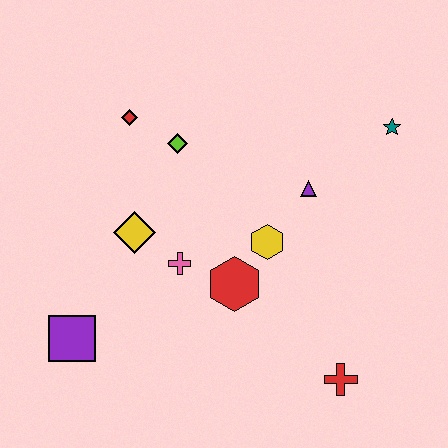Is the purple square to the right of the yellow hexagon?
No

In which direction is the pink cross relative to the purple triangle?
The pink cross is to the left of the purple triangle.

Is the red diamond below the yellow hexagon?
No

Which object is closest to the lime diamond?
The red diamond is closest to the lime diamond.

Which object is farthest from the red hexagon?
The teal star is farthest from the red hexagon.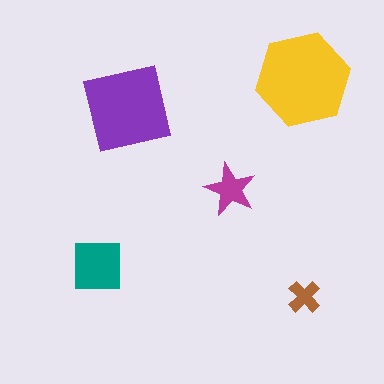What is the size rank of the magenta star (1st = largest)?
4th.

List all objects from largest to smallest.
The yellow hexagon, the purple square, the teal square, the magenta star, the brown cross.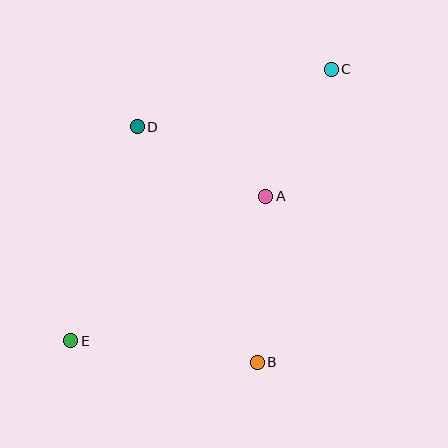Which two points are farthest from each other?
Points C and E are farthest from each other.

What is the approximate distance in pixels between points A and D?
The distance between A and D is approximately 146 pixels.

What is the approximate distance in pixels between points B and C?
The distance between B and C is approximately 302 pixels.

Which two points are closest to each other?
Points A and C are closest to each other.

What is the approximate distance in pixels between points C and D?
The distance between C and D is approximately 202 pixels.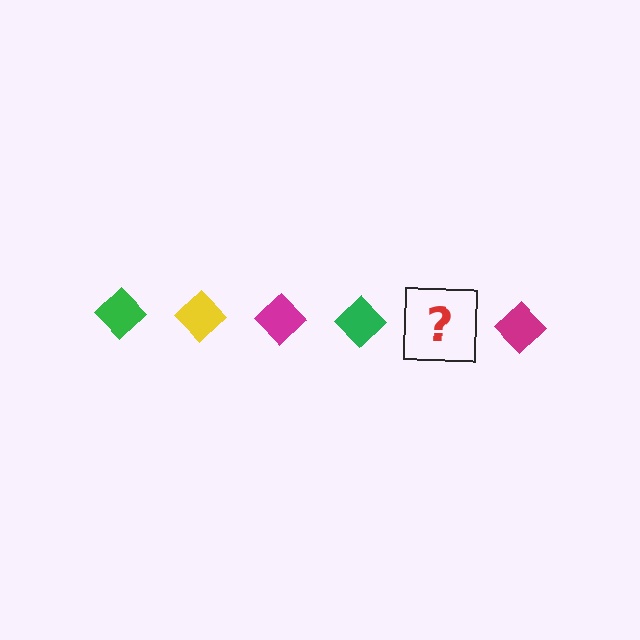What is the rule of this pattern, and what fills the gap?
The rule is that the pattern cycles through green, yellow, magenta diamonds. The gap should be filled with a yellow diamond.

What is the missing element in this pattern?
The missing element is a yellow diamond.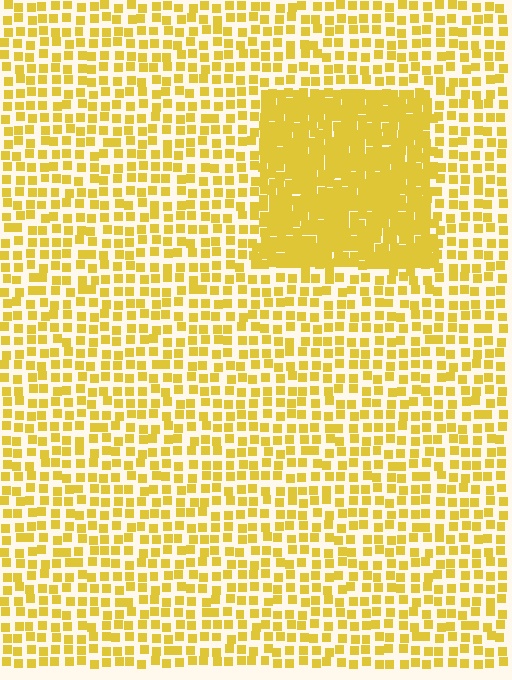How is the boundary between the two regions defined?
The boundary is defined by a change in element density (approximately 2.3x ratio). All elements are the same color, size, and shape.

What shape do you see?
I see a rectangle.